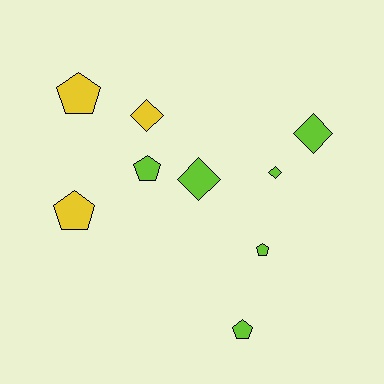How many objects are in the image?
There are 9 objects.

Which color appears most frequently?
Lime, with 6 objects.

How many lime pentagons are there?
There are 3 lime pentagons.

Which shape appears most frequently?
Pentagon, with 5 objects.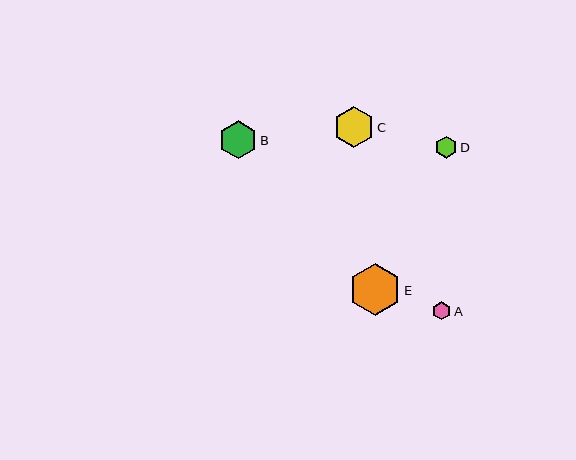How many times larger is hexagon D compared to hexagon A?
Hexagon D is approximately 1.2 times the size of hexagon A.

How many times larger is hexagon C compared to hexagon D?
Hexagon C is approximately 1.8 times the size of hexagon D.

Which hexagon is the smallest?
Hexagon A is the smallest with a size of approximately 18 pixels.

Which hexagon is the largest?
Hexagon E is the largest with a size of approximately 52 pixels.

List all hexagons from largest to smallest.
From largest to smallest: E, C, B, D, A.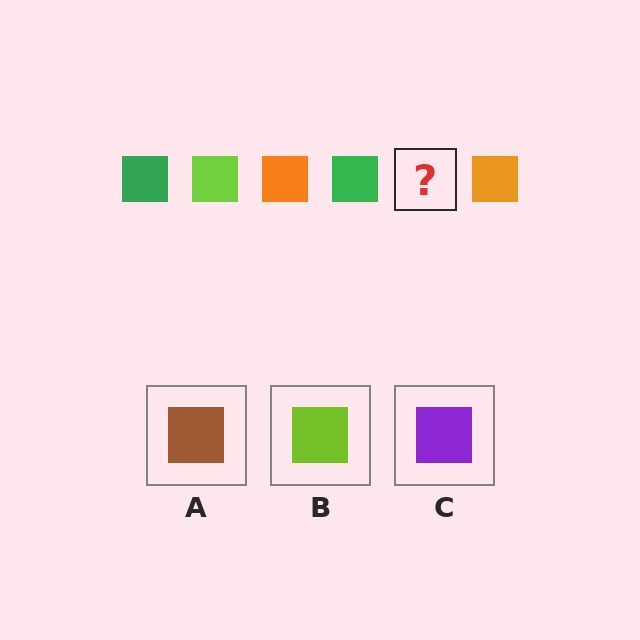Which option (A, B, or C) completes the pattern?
B.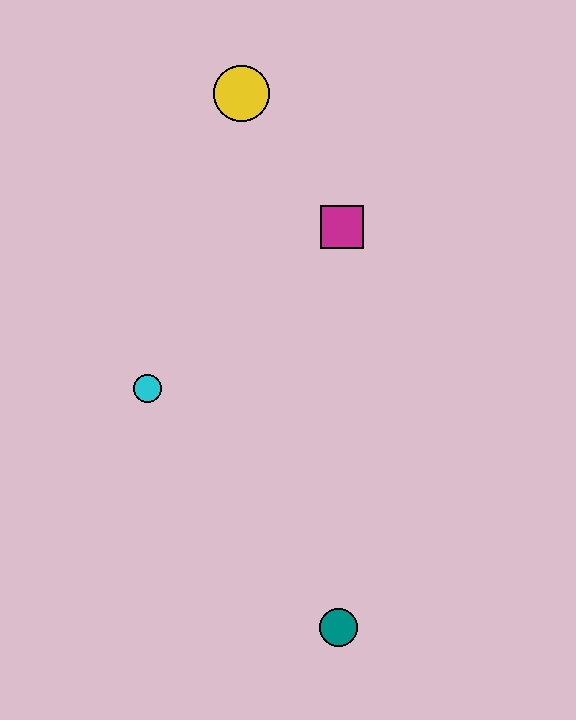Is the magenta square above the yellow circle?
No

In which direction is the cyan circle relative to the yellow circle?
The cyan circle is below the yellow circle.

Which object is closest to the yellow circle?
The magenta square is closest to the yellow circle.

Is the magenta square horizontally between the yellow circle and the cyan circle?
No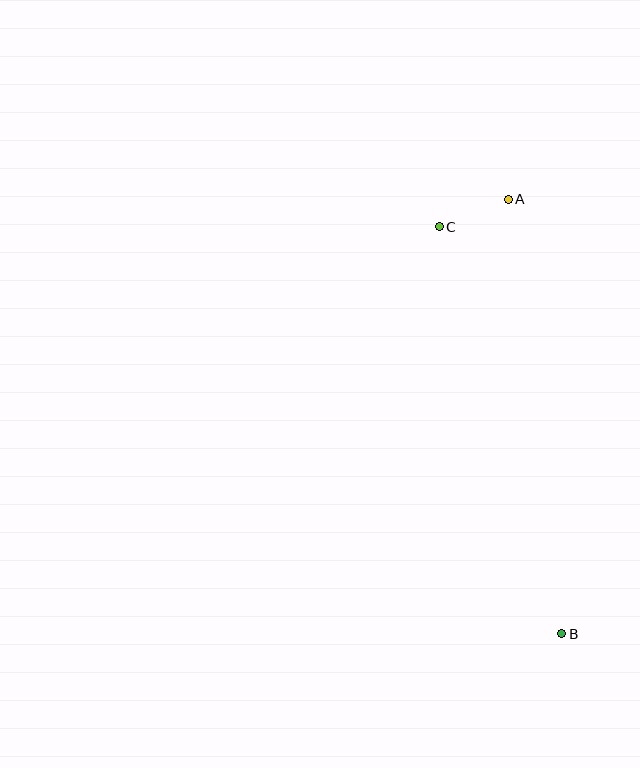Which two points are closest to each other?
Points A and C are closest to each other.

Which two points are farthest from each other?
Points A and B are farthest from each other.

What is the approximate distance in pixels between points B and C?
The distance between B and C is approximately 425 pixels.